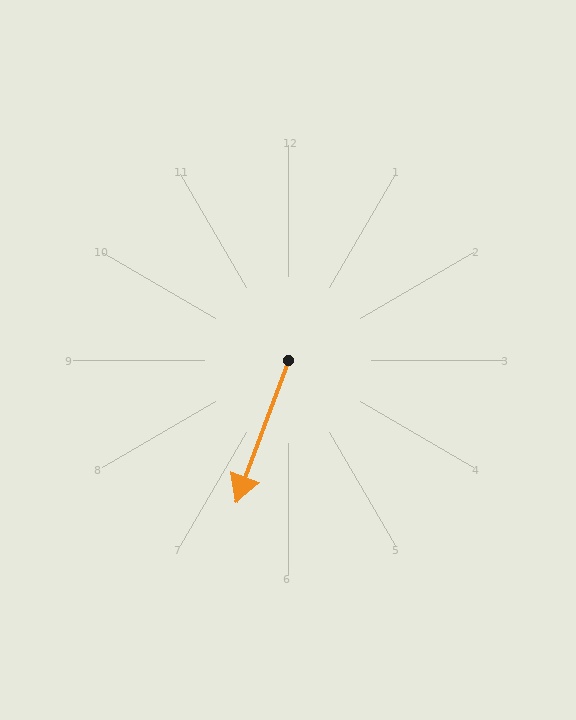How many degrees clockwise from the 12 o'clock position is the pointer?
Approximately 200 degrees.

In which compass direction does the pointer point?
South.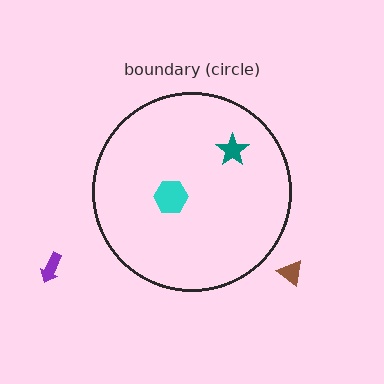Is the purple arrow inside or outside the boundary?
Outside.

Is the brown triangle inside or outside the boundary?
Outside.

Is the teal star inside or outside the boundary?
Inside.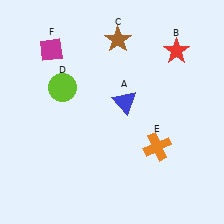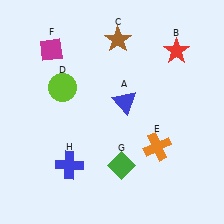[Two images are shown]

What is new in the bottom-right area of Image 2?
A green diamond (G) was added in the bottom-right area of Image 2.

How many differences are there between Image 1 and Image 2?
There are 2 differences between the two images.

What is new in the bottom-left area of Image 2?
A blue cross (H) was added in the bottom-left area of Image 2.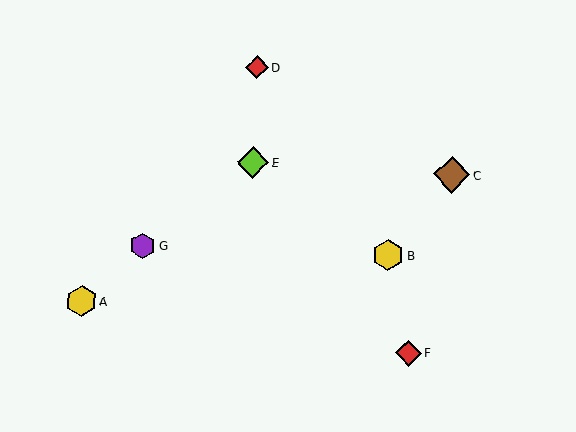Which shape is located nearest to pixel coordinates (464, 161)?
The brown diamond (labeled C) at (452, 175) is nearest to that location.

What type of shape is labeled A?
Shape A is a yellow hexagon.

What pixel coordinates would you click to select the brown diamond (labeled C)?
Click at (452, 175) to select the brown diamond C.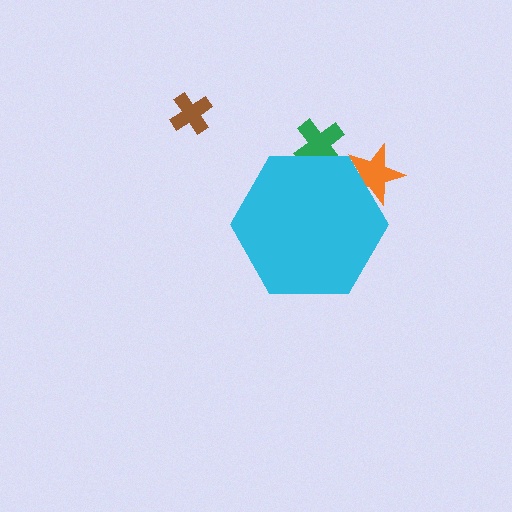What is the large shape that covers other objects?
A cyan hexagon.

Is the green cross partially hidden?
Yes, the green cross is partially hidden behind the cyan hexagon.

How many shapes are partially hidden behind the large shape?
2 shapes are partially hidden.